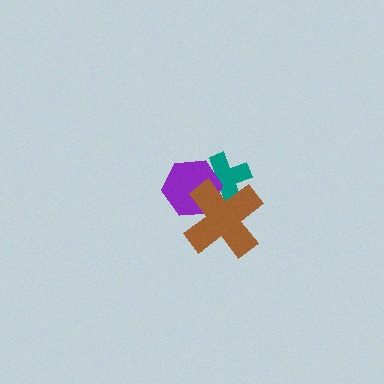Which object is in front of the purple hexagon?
The brown cross is in front of the purple hexagon.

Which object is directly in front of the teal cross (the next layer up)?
The purple hexagon is directly in front of the teal cross.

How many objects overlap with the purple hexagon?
2 objects overlap with the purple hexagon.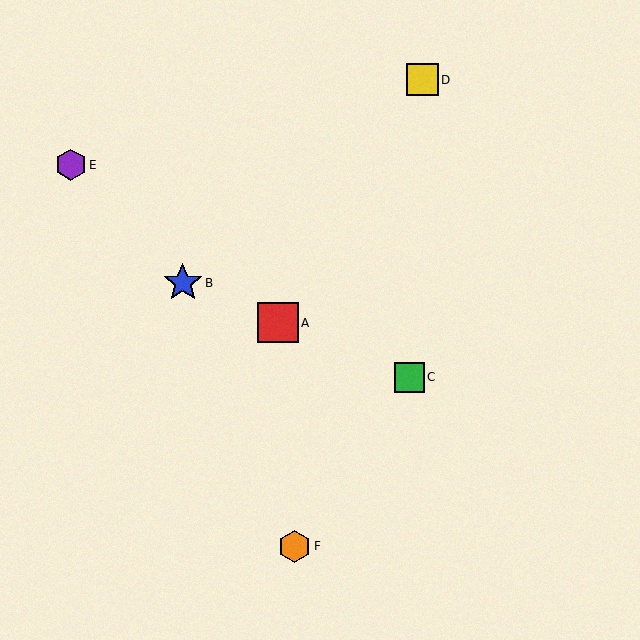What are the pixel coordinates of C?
Object C is at (410, 377).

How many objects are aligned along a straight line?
3 objects (A, B, C) are aligned along a straight line.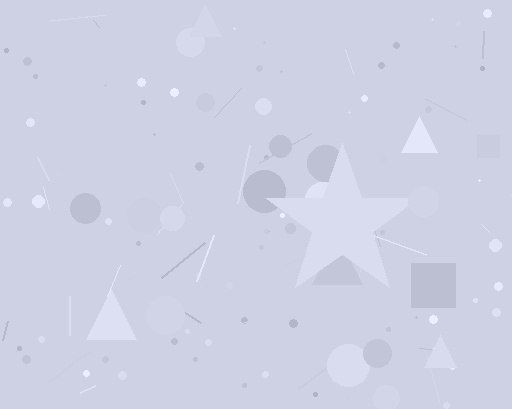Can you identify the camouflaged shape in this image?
The camouflaged shape is a star.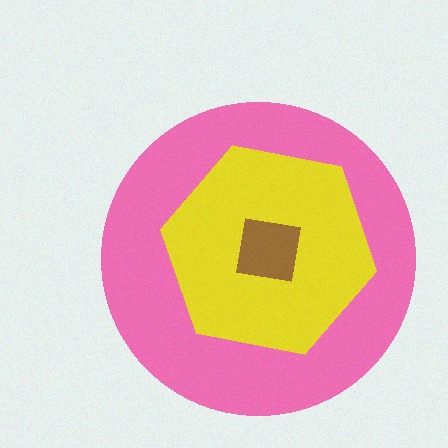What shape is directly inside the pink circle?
The yellow hexagon.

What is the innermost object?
The brown square.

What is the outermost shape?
The pink circle.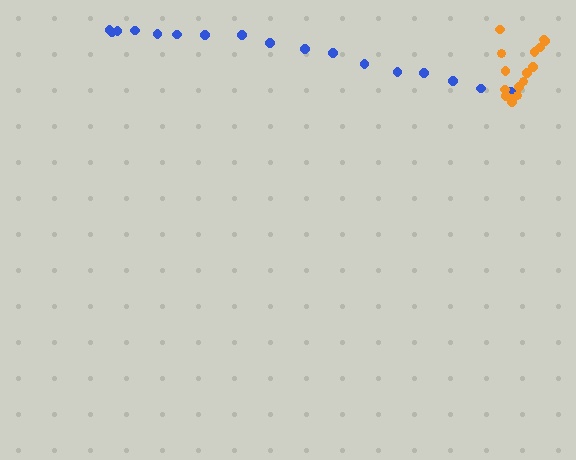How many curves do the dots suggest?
There are 2 distinct paths.